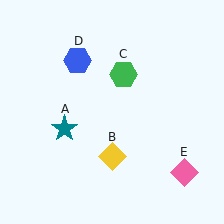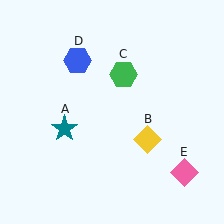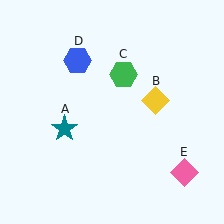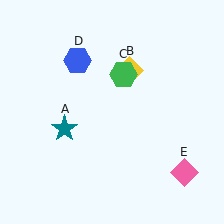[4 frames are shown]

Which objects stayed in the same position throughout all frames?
Teal star (object A) and green hexagon (object C) and blue hexagon (object D) and pink diamond (object E) remained stationary.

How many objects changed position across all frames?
1 object changed position: yellow diamond (object B).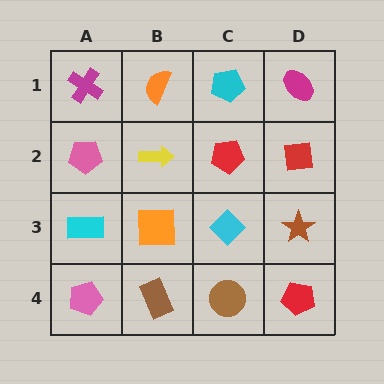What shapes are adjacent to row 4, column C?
A cyan diamond (row 3, column C), a brown rectangle (row 4, column B), a red pentagon (row 4, column D).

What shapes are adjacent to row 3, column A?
A pink pentagon (row 2, column A), a pink pentagon (row 4, column A), an orange square (row 3, column B).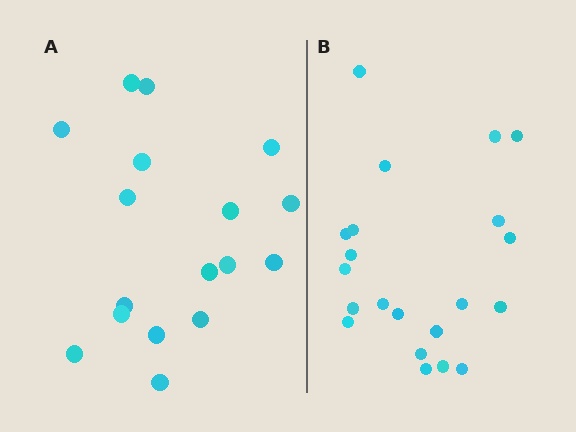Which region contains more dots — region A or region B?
Region B (the right region) has more dots.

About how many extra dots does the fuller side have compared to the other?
Region B has about 4 more dots than region A.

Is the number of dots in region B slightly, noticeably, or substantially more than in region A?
Region B has only slightly more — the two regions are fairly close. The ratio is roughly 1.2 to 1.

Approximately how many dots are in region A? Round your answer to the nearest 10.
About 20 dots. (The exact count is 17, which rounds to 20.)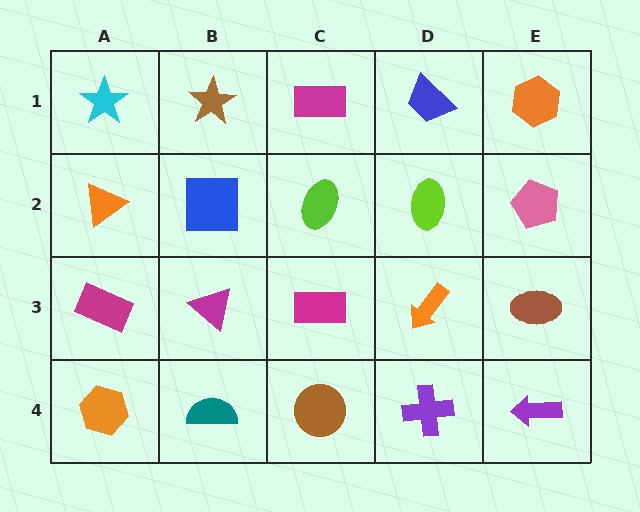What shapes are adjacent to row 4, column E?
A brown ellipse (row 3, column E), a purple cross (row 4, column D).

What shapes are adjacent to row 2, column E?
An orange hexagon (row 1, column E), a brown ellipse (row 3, column E), a lime ellipse (row 2, column D).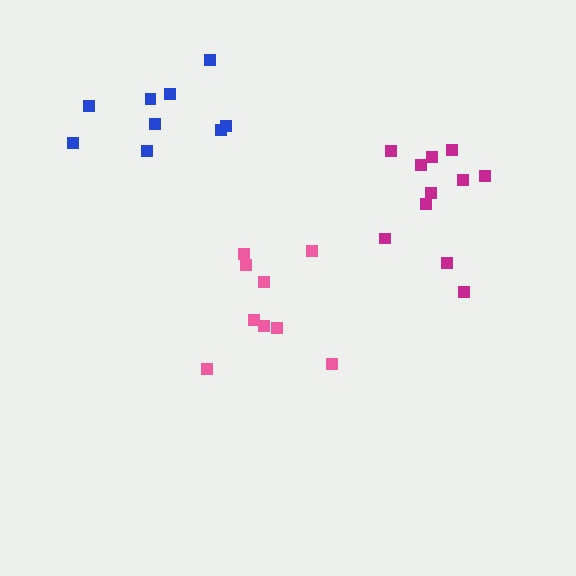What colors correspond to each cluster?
The clusters are colored: pink, blue, magenta.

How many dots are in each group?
Group 1: 9 dots, Group 2: 9 dots, Group 3: 11 dots (29 total).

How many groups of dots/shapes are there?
There are 3 groups.